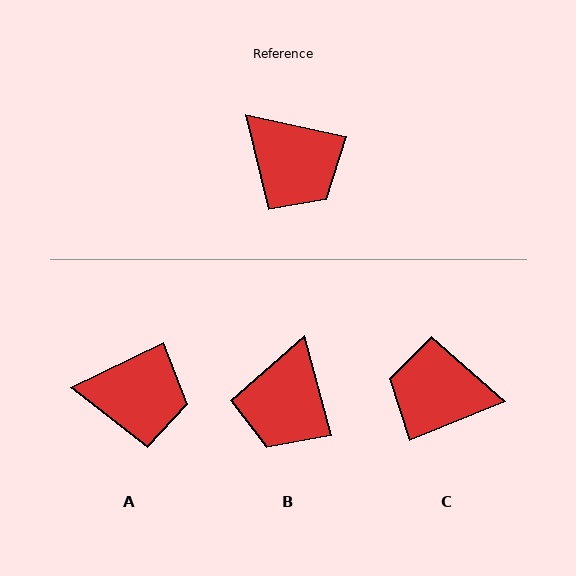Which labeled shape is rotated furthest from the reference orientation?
C, about 145 degrees away.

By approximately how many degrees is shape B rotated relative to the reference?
Approximately 62 degrees clockwise.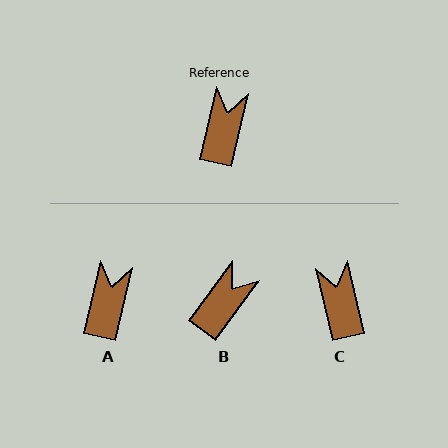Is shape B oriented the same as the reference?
No, it is off by about 23 degrees.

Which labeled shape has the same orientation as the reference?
A.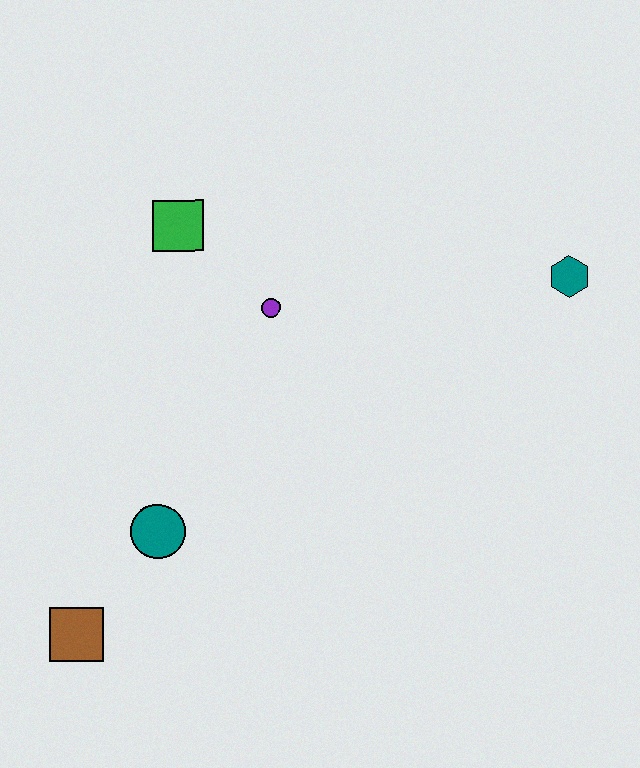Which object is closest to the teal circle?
The brown square is closest to the teal circle.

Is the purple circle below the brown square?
No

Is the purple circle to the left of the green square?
No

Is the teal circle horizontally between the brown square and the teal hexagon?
Yes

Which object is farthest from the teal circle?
The teal hexagon is farthest from the teal circle.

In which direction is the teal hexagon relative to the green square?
The teal hexagon is to the right of the green square.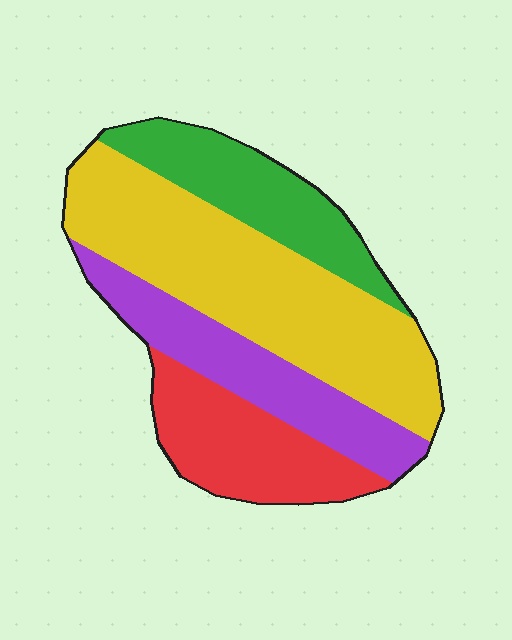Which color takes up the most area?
Yellow, at roughly 40%.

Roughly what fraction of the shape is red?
Red covers roughly 20% of the shape.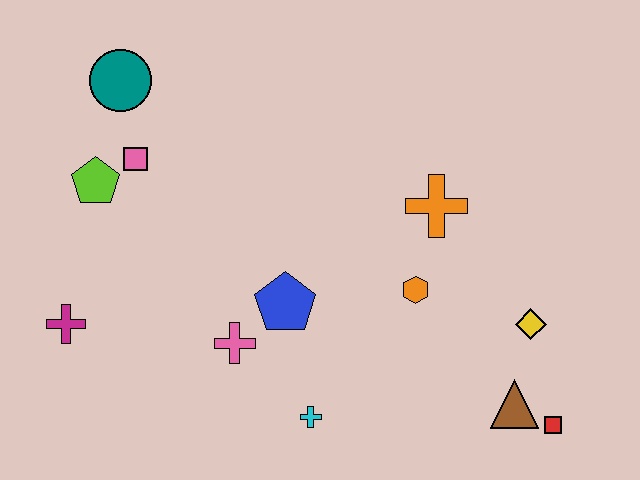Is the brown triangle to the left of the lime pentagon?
No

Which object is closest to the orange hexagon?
The orange cross is closest to the orange hexagon.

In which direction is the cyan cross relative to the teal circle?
The cyan cross is below the teal circle.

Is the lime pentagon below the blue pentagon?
No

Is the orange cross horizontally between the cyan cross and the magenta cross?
No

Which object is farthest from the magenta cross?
The red square is farthest from the magenta cross.